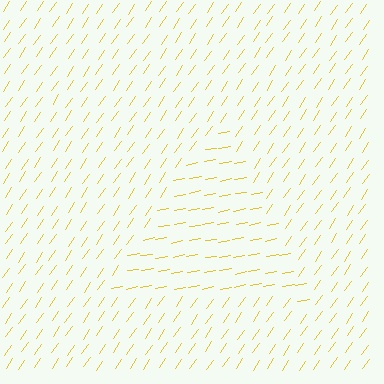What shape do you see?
I see a triangle.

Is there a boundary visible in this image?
Yes, there is a texture boundary formed by a change in line orientation.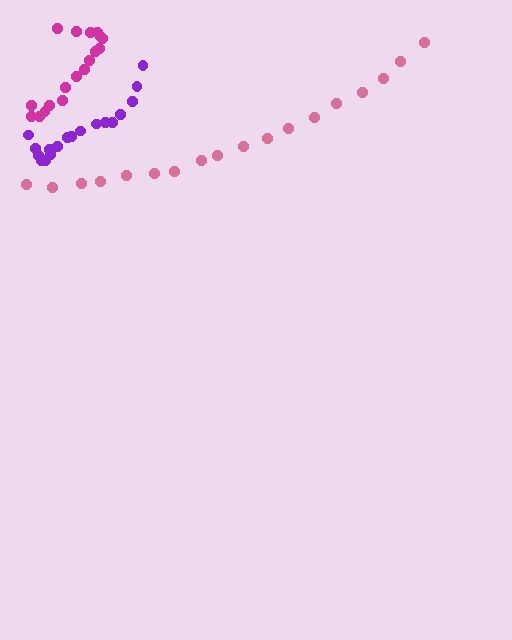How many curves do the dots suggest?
There are 3 distinct paths.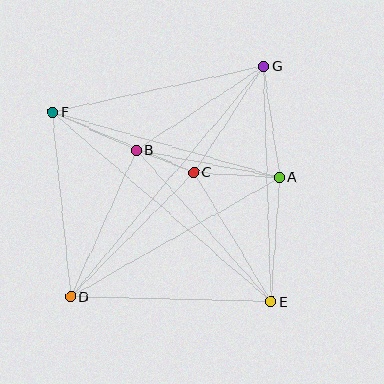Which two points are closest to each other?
Points B and C are closest to each other.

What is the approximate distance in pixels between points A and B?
The distance between A and B is approximately 146 pixels.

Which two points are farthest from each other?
Points D and G are farthest from each other.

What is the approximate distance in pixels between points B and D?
The distance between B and D is approximately 161 pixels.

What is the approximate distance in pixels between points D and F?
The distance between D and F is approximately 186 pixels.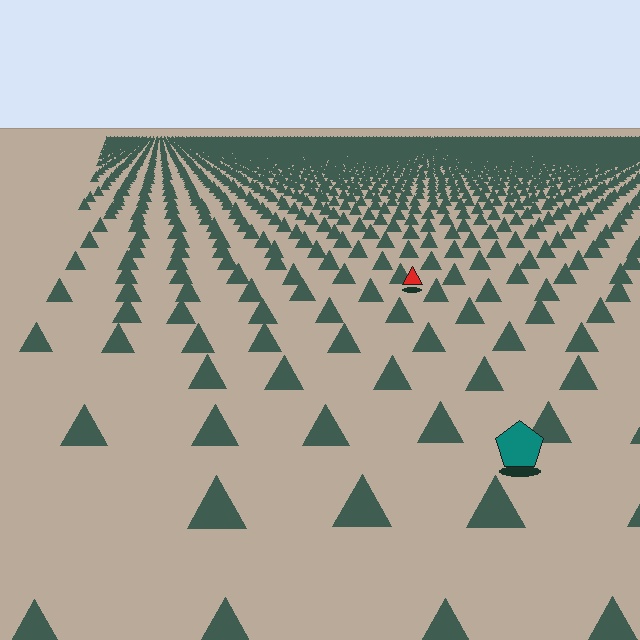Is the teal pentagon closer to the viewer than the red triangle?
Yes. The teal pentagon is closer — you can tell from the texture gradient: the ground texture is coarser near it.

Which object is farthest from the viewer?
The red triangle is farthest from the viewer. It appears smaller and the ground texture around it is denser.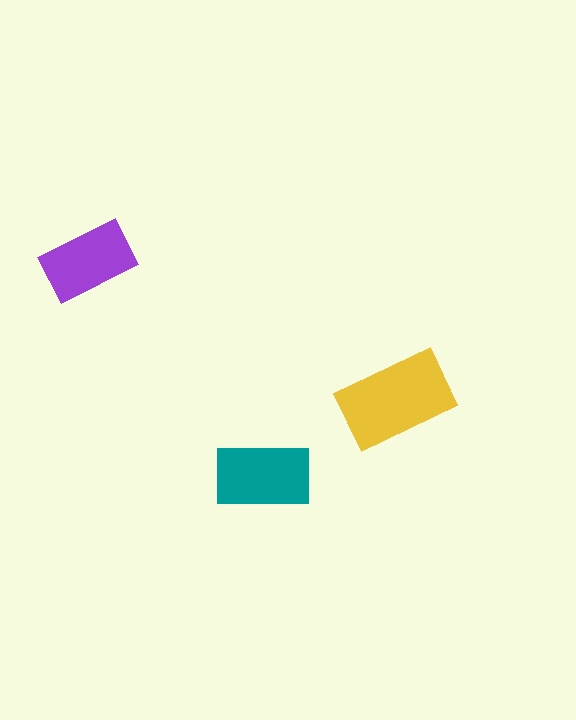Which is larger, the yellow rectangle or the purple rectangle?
The yellow one.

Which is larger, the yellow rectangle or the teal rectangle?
The yellow one.